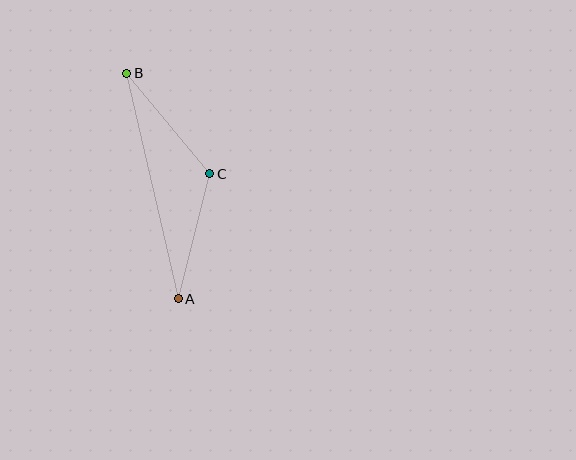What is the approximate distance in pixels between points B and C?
The distance between B and C is approximately 130 pixels.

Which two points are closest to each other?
Points A and C are closest to each other.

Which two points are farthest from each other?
Points A and B are farthest from each other.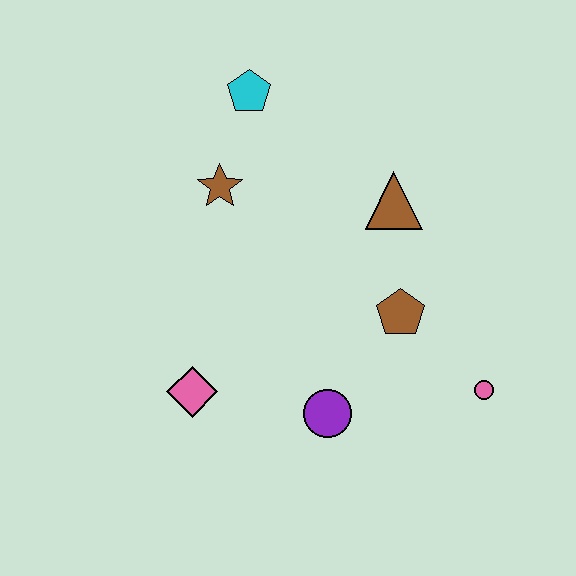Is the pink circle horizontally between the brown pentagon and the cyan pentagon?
No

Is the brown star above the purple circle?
Yes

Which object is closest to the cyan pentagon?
The brown star is closest to the cyan pentagon.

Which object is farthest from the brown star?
The pink circle is farthest from the brown star.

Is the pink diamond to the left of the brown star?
Yes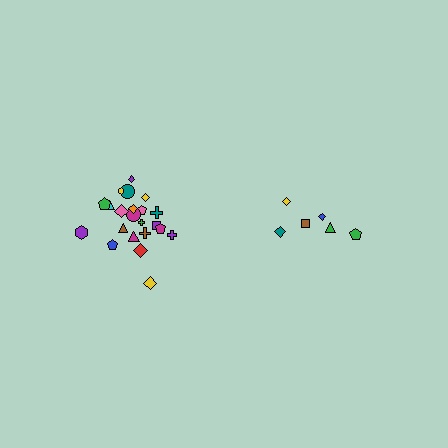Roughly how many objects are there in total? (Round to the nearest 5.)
Roughly 30 objects in total.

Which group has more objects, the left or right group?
The left group.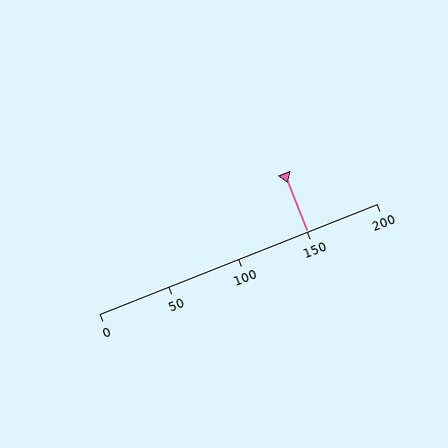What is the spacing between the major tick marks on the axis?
The major ticks are spaced 50 apart.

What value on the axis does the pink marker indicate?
The marker indicates approximately 150.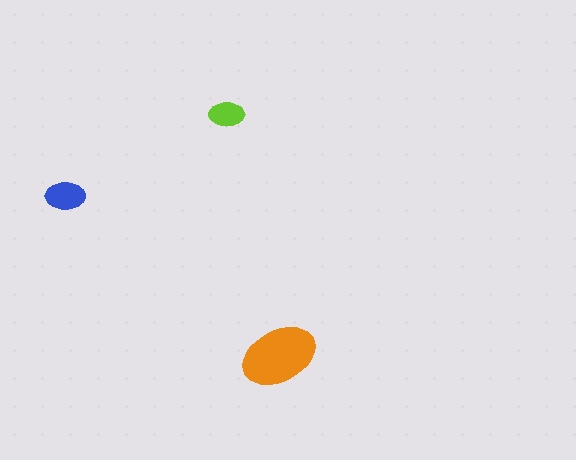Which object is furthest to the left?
The blue ellipse is leftmost.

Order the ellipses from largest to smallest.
the orange one, the blue one, the lime one.